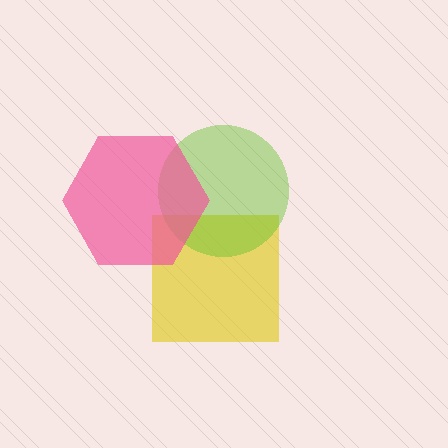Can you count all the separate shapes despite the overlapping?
Yes, there are 3 separate shapes.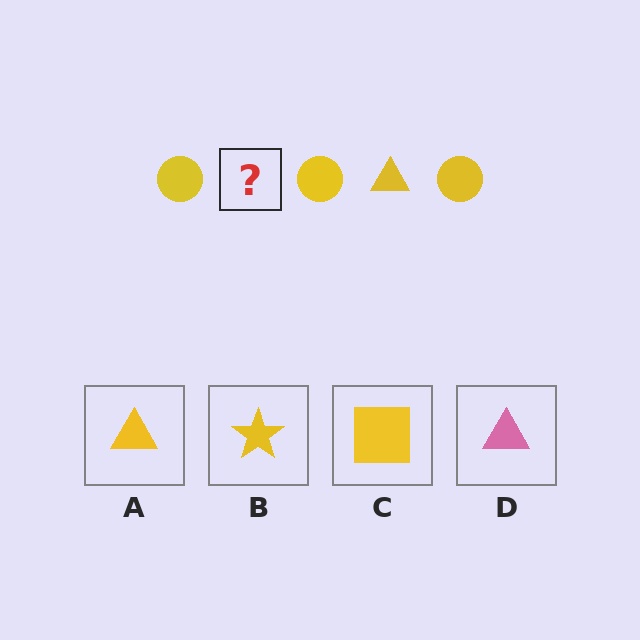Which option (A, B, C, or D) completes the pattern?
A.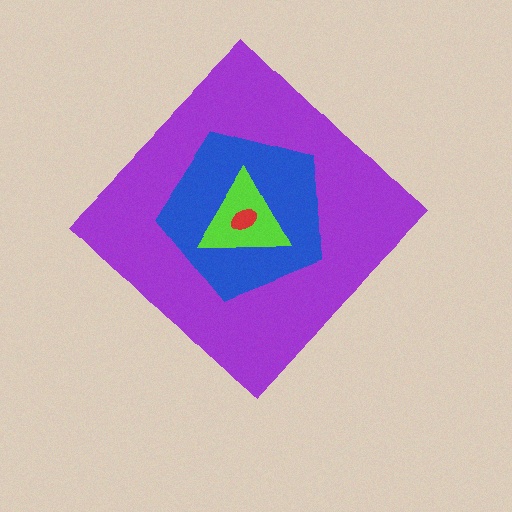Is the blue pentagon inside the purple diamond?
Yes.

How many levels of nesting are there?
4.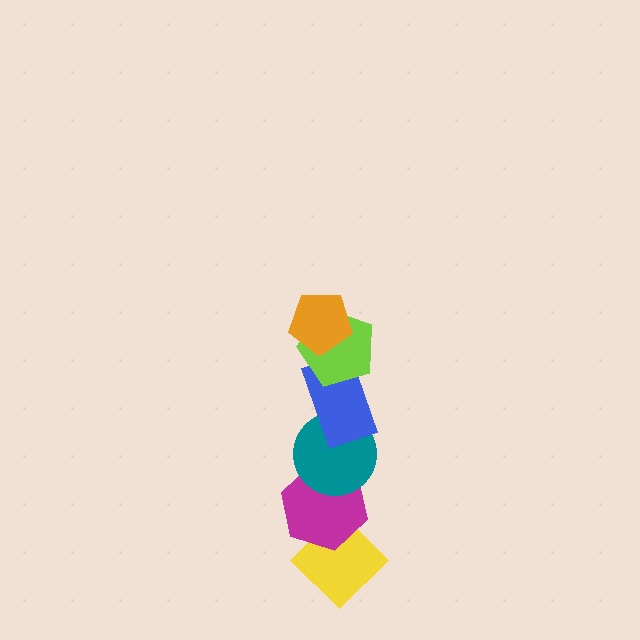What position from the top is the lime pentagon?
The lime pentagon is 2nd from the top.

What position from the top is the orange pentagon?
The orange pentagon is 1st from the top.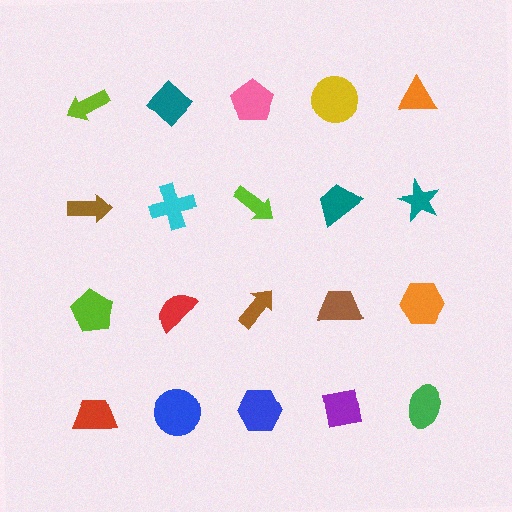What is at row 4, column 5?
A green ellipse.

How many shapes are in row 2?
5 shapes.